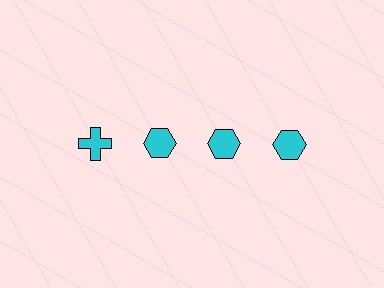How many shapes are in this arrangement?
There are 4 shapes arranged in a grid pattern.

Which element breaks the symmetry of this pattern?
The cyan cross in the top row, leftmost column breaks the symmetry. All other shapes are cyan hexagons.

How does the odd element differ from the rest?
It has a different shape: cross instead of hexagon.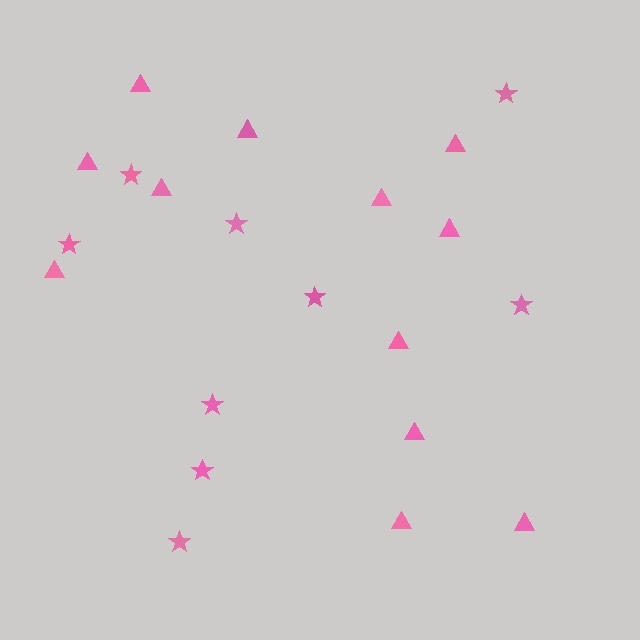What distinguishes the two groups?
There are 2 groups: one group of triangles (12) and one group of stars (9).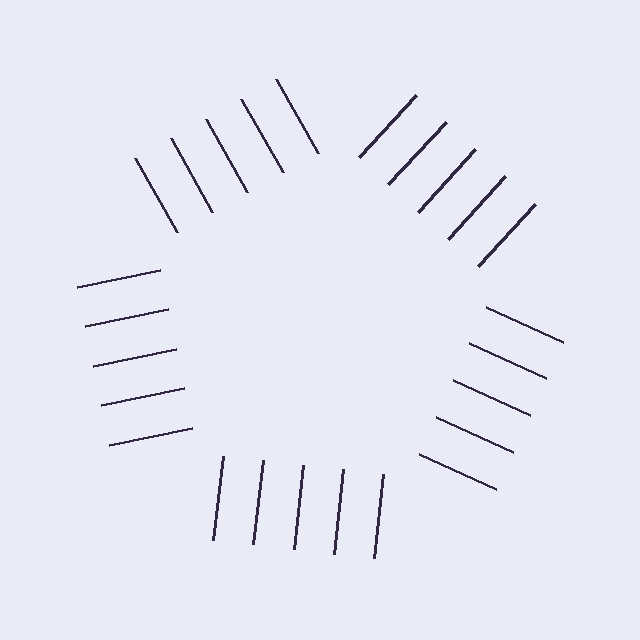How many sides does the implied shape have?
5 sides — the line-ends trace a pentagon.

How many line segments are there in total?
25 — 5 along each of the 5 edges.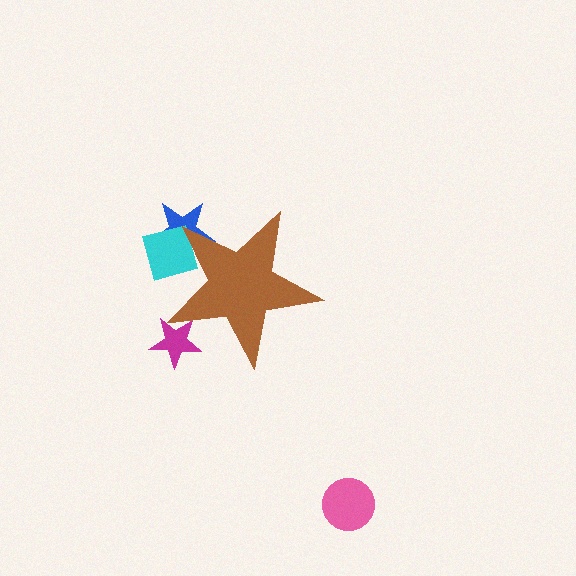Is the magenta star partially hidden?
Yes, the magenta star is partially hidden behind the brown star.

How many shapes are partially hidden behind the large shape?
3 shapes are partially hidden.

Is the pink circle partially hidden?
No, the pink circle is fully visible.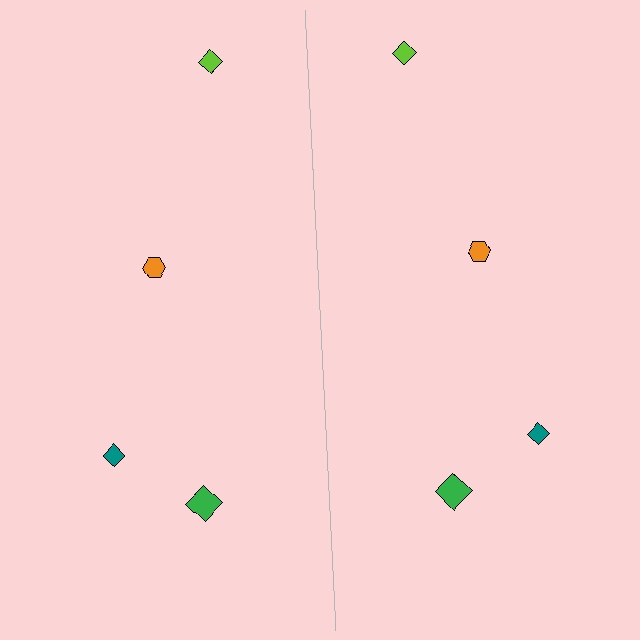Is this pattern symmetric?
Yes, this pattern has bilateral (reflection) symmetry.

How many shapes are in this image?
There are 8 shapes in this image.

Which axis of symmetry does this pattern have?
The pattern has a vertical axis of symmetry running through the center of the image.